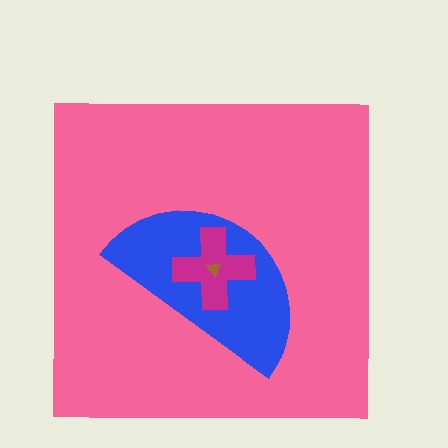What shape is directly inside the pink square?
The blue semicircle.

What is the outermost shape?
The pink square.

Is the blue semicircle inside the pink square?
Yes.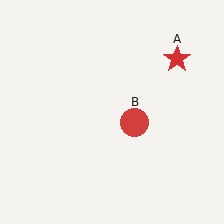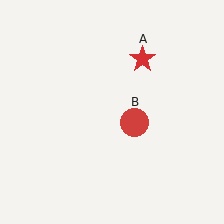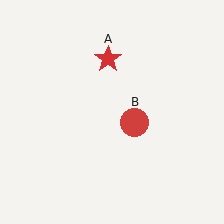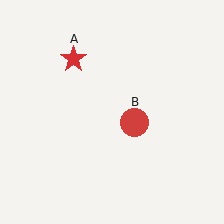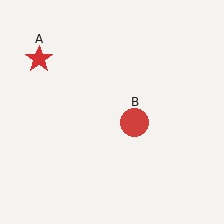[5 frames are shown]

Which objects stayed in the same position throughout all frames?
Red circle (object B) remained stationary.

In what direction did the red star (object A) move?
The red star (object A) moved left.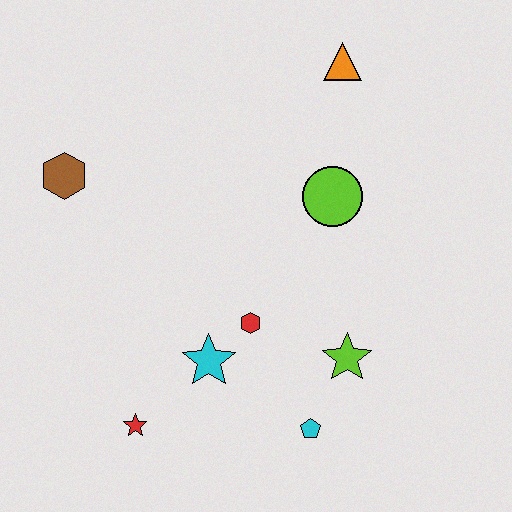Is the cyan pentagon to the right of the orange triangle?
No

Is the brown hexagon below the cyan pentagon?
No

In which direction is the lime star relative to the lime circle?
The lime star is below the lime circle.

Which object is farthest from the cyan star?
The orange triangle is farthest from the cyan star.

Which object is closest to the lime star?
The cyan pentagon is closest to the lime star.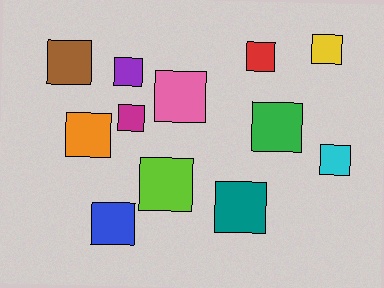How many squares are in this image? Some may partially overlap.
There are 12 squares.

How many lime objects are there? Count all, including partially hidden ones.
There is 1 lime object.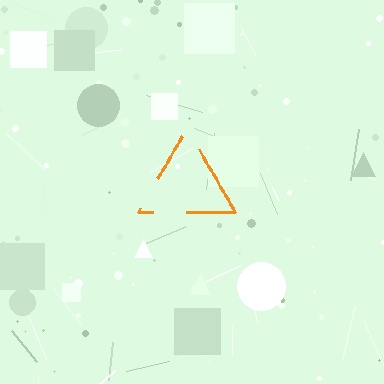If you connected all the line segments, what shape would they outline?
They would outline a triangle.